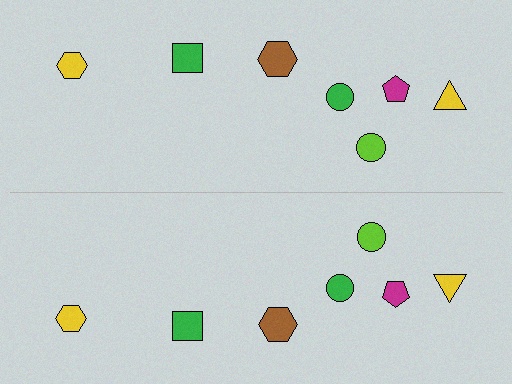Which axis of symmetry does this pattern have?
The pattern has a horizontal axis of symmetry running through the center of the image.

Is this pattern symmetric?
Yes, this pattern has bilateral (reflection) symmetry.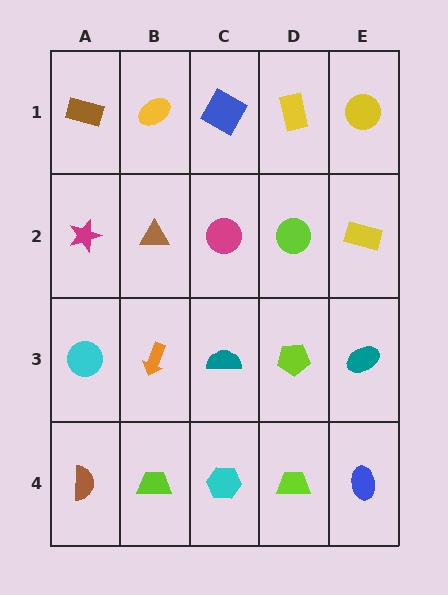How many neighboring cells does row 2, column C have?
4.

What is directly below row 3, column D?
A lime trapezoid.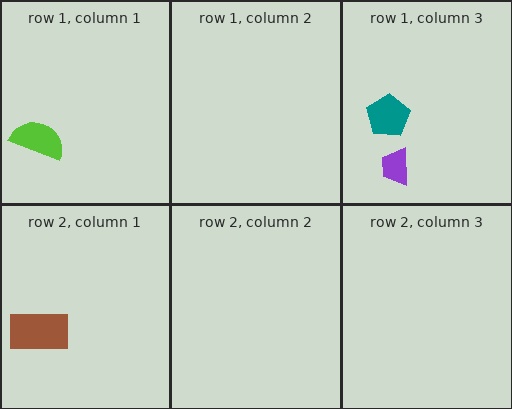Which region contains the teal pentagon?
The row 1, column 3 region.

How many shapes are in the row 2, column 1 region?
1.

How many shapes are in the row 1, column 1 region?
1.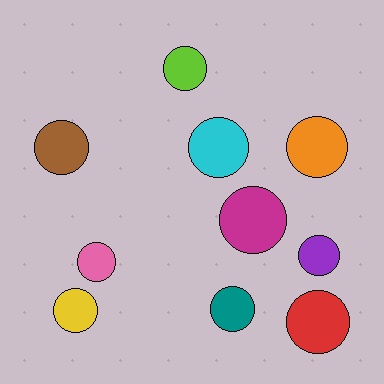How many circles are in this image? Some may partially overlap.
There are 10 circles.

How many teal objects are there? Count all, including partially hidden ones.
There is 1 teal object.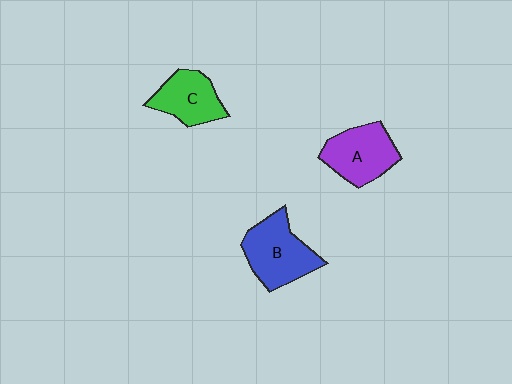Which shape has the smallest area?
Shape C (green).